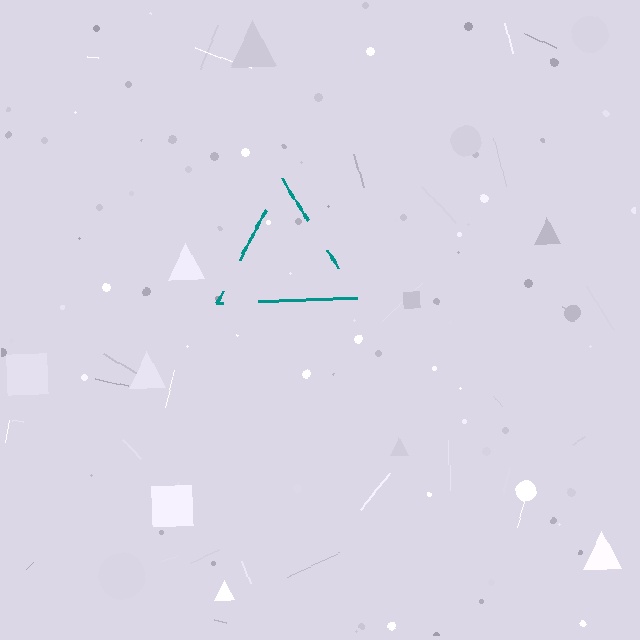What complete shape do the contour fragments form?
The contour fragments form a triangle.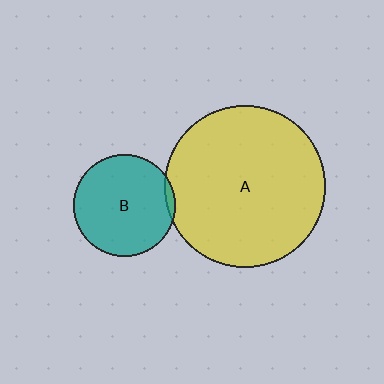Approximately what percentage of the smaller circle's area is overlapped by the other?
Approximately 5%.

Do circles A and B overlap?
Yes.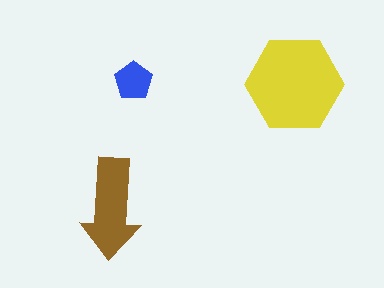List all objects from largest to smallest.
The yellow hexagon, the brown arrow, the blue pentagon.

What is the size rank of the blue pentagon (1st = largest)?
3rd.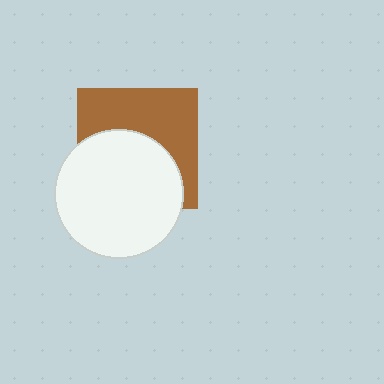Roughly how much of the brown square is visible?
About half of it is visible (roughly 49%).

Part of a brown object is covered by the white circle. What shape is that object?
It is a square.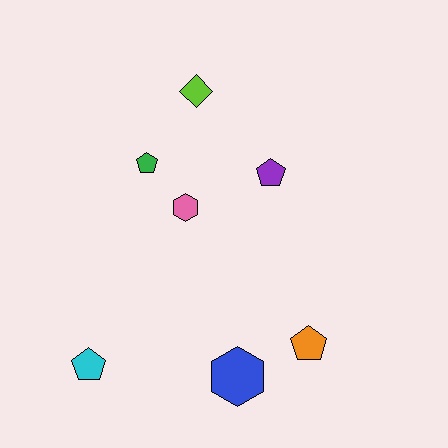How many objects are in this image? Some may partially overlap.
There are 7 objects.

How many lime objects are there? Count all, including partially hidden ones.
There is 1 lime object.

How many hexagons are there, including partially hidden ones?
There are 2 hexagons.